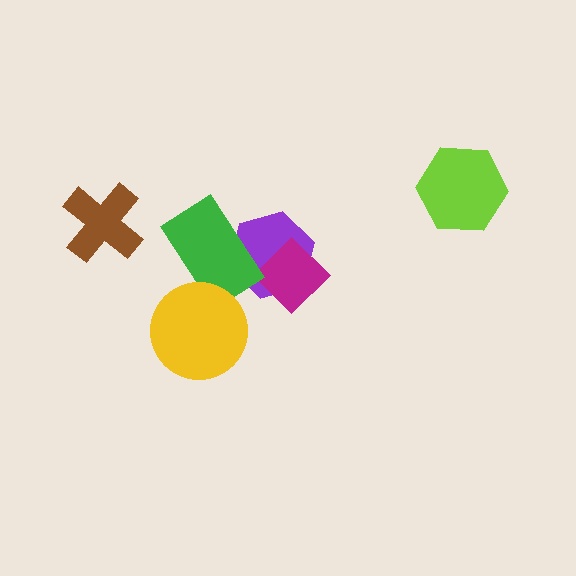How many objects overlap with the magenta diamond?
1 object overlaps with the magenta diamond.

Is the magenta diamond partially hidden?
No, no other shape covers it.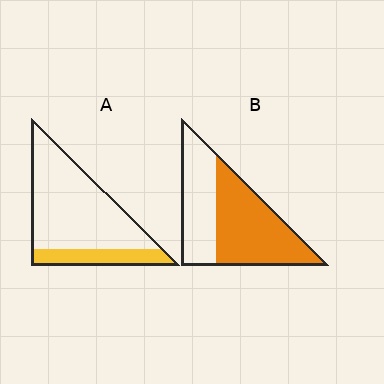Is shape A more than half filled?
No.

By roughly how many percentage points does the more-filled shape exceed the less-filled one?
By roughly 35 percentage points (B over A).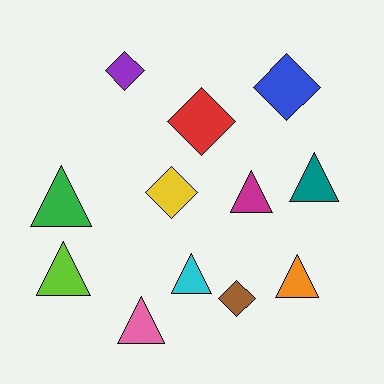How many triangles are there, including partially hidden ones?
There are 7 triangles.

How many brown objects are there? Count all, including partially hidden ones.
There is 1 brown object.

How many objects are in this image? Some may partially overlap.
There are 12 objects.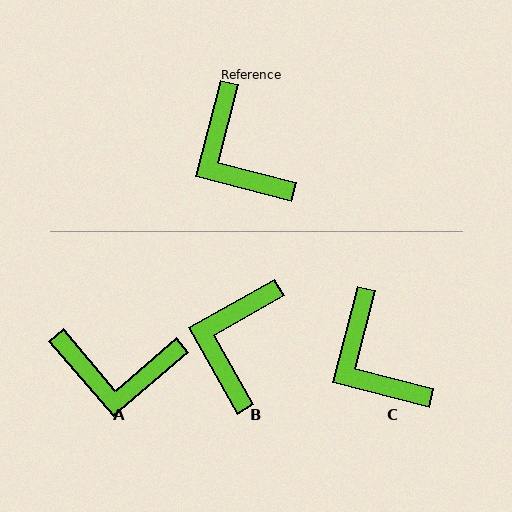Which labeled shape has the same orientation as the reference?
C.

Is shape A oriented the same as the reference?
No, it is off by about 55 degrees.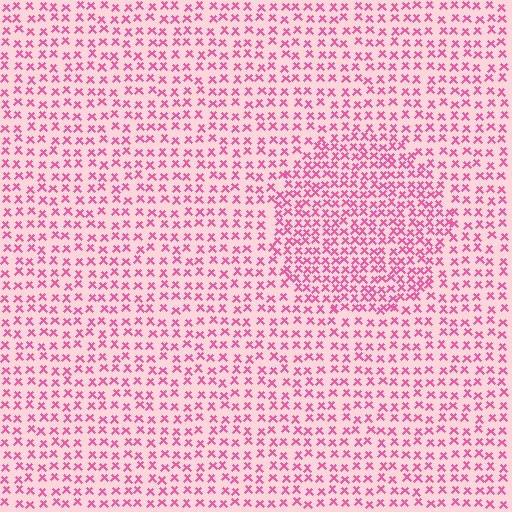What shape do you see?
I see a circle.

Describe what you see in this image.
The image contains small pink elements arranged at two different densities. A circle-shaped region is visible where the elements are more densely packed than the surrounding area.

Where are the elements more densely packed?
The elements are more densely packed inside the circle boundary.